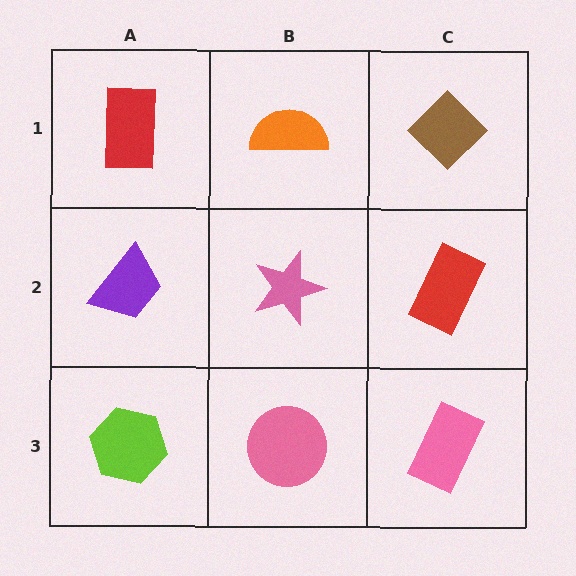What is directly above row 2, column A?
A red rectangle.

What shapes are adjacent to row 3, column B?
A pink star (row 2, column B), a lime hexagon (row 3, column A), a pink rectangle (row 3, column C).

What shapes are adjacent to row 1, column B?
A pink star (row 2, column B), a red rectangle (row 1, column A), a brown diamond (row 1, column C).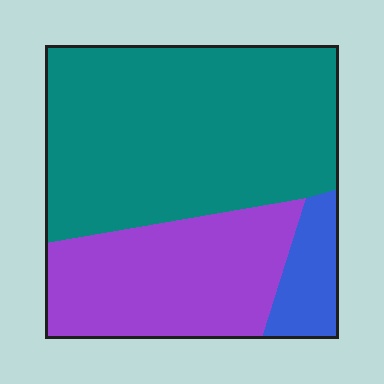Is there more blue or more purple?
Purple.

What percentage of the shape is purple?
Purple covers 32% of the shape.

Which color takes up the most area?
Teal, at roughly 60%.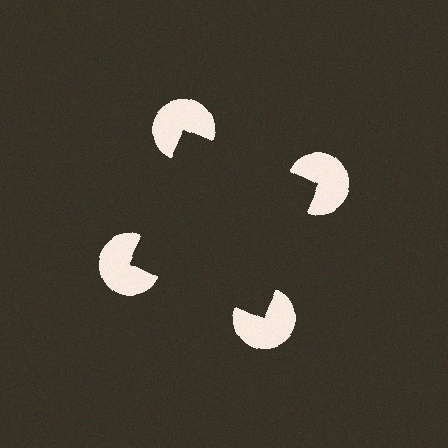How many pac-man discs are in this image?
There are 4 — one at each vertex of the illusory square.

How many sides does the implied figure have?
4 sides.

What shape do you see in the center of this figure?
An illusory square — its edges are inferred from the aligned wedge cuts in the pac-man discs, not physically drawn.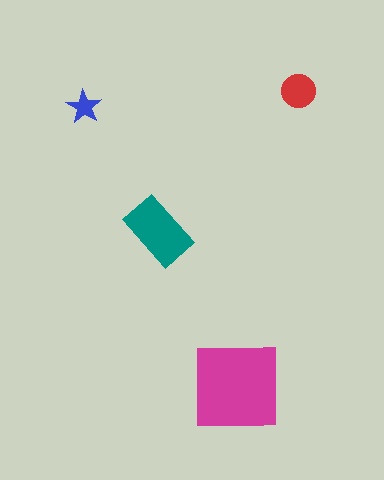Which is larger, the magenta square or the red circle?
The magenta square.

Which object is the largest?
The magenta square.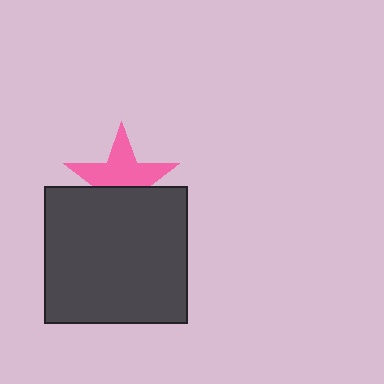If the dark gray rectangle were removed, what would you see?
You would see the complete pink star.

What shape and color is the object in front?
The object in front is a dark gray rectangle.